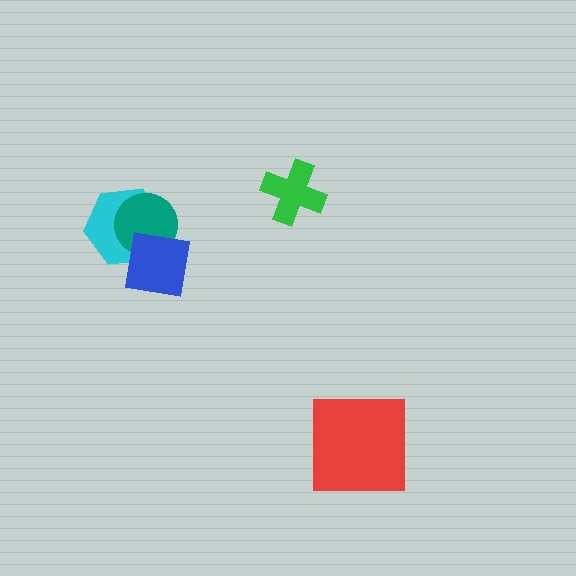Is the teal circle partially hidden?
Yes, it is partially covered by another shape.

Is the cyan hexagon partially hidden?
Yes, it is partially covered by another shape.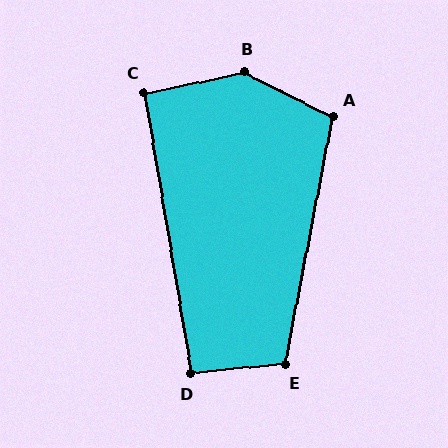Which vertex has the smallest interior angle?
C, at approximately 92 degrees.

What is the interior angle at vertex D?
Approximately 94 degrees (approximately right).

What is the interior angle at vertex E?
Approximately 107 degrees (obtuse).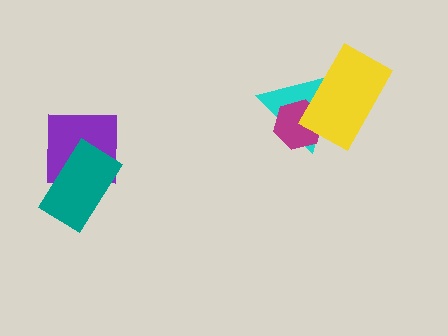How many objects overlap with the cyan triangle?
2 objects overlap with the cyan triangle.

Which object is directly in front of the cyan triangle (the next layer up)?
The magenta hexagon is directly in front of the cyan triangle.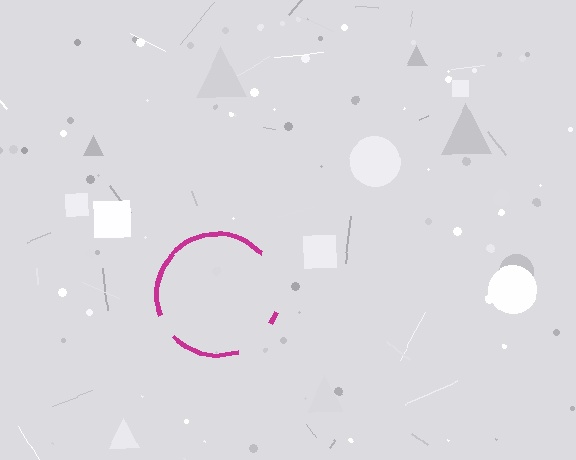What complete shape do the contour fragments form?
The contour fragments form a circle.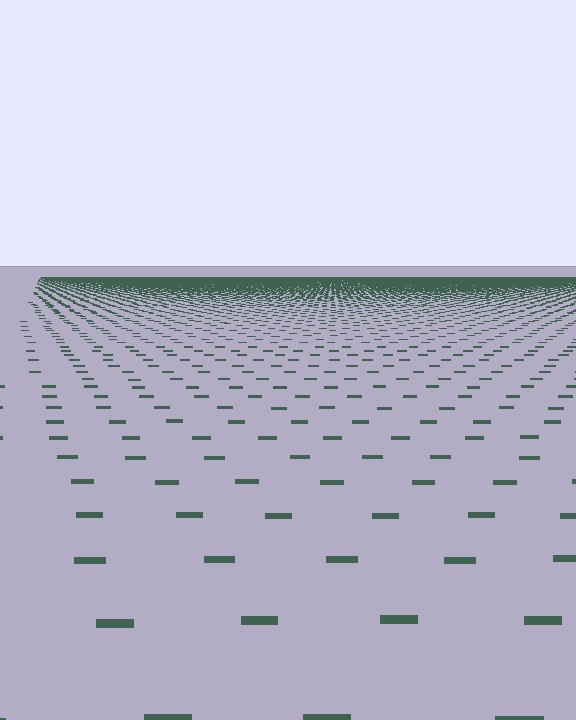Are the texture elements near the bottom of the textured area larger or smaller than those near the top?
Larger. Near the bottom, elements are closer to the viewer and appear at a bigger on-screen size.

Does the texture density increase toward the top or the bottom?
Density increases toward the top.